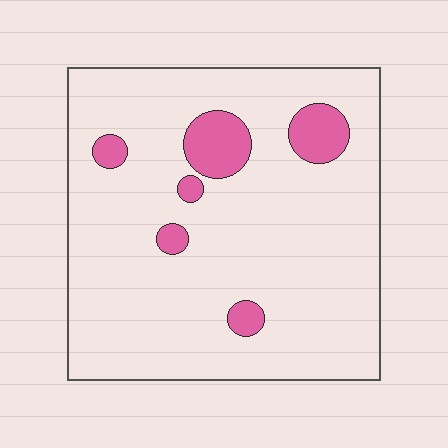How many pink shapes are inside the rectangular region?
6.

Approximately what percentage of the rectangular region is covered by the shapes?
Approximately 10%.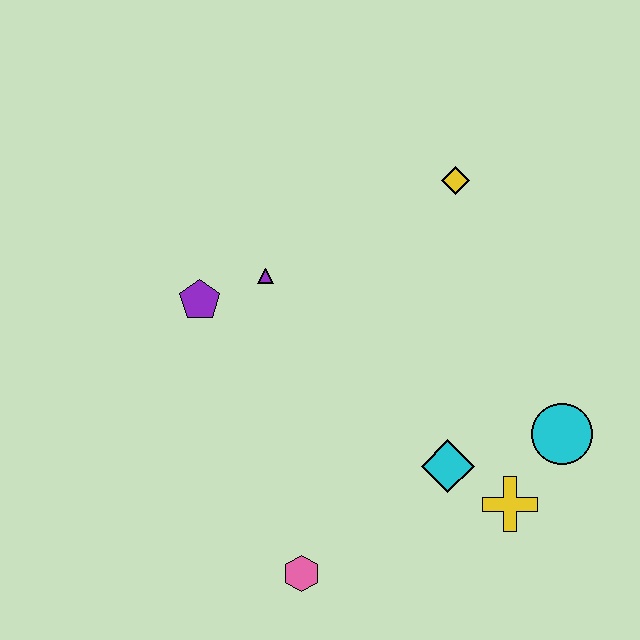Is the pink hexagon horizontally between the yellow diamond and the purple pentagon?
Yes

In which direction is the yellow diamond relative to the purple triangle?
The yellow diamond is to the right of the purple triangle.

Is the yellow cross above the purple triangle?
No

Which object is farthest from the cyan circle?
The purple pentagon is farthest from the cyan circle.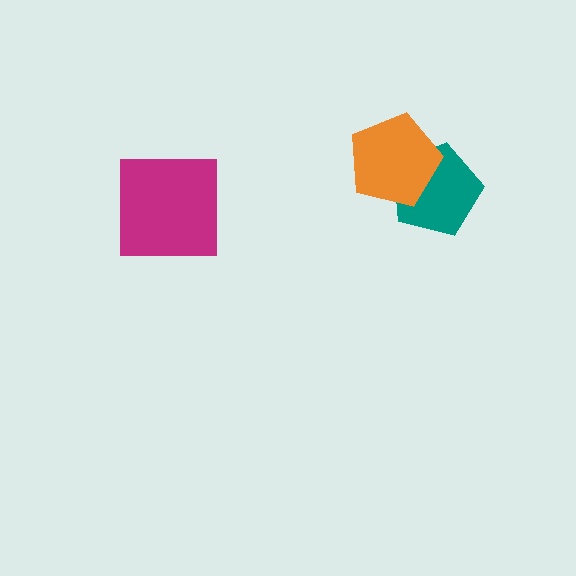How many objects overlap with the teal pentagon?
1 object overlaps with the teal pentagon.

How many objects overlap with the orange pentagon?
1 object overlaps with the orange pentagon.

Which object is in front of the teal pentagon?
The orange pentagon is in front of the teal pentagon.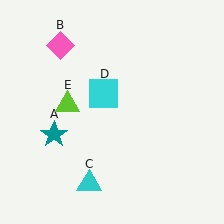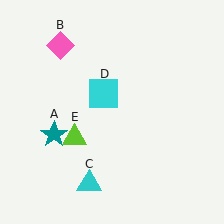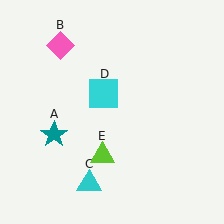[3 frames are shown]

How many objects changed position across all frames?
1 object changed position: lime triangle (object E).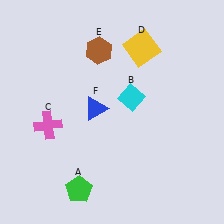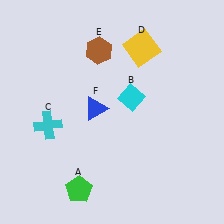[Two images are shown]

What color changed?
The cross (C) changed from pink in Image 1 to cyan in Image 2.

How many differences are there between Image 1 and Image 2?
There is 1 difference between the two images.